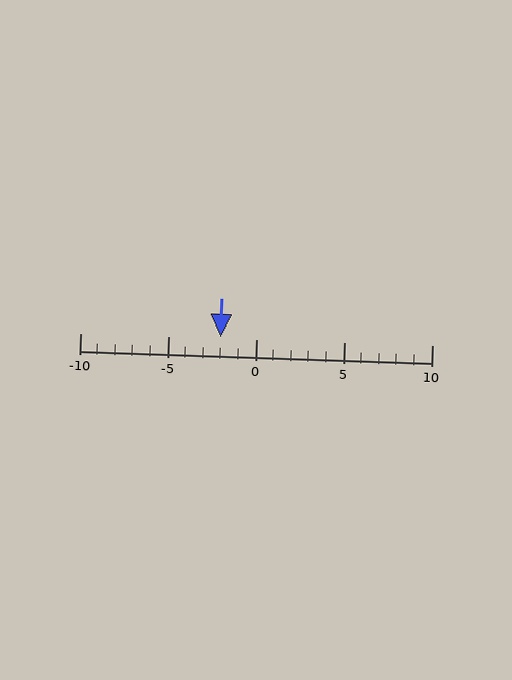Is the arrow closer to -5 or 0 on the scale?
The arrow is closer to 0.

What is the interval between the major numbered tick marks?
The major tick marks are spaced 5 units apart.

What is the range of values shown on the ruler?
The ruler shows values from -10 to 10.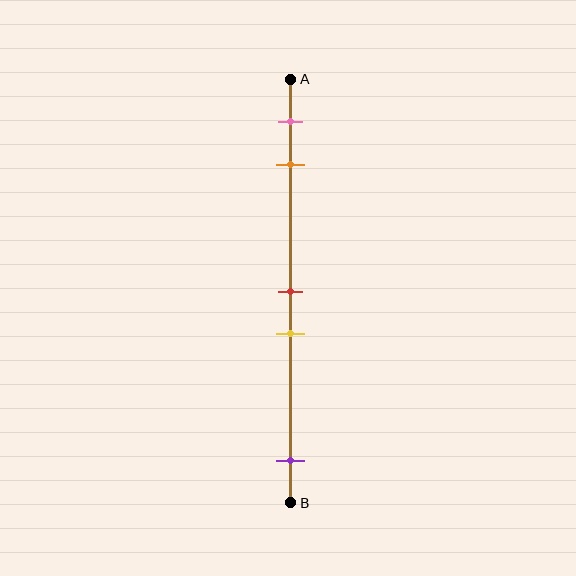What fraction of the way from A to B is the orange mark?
The orange mark is approximately 20% (0.2) of the way from A to B.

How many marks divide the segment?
There are 5 marks dividing the segment.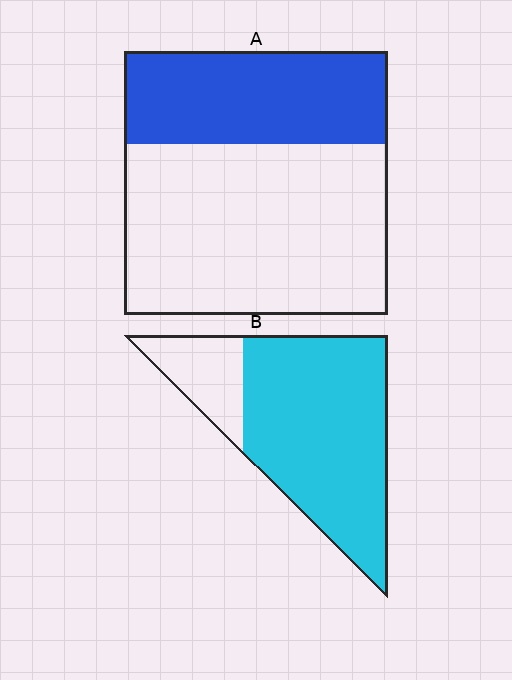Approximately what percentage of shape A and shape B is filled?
A is approximately 35% and B is approximately 80%.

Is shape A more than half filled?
No.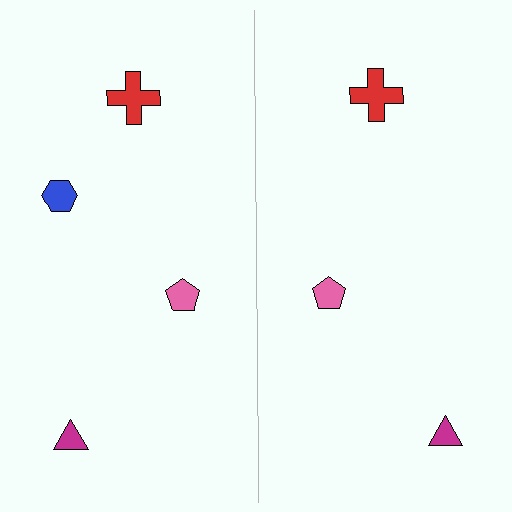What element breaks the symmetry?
A blue hexagon is missing from the right side.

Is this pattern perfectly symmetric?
No, the pattern is not perfectly symmetric. A blue hexagon is missing from the right side.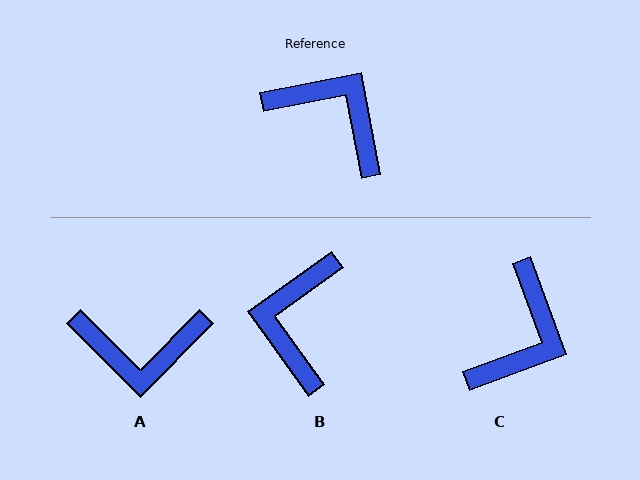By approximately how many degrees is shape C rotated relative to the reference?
Approximately 80 degrees clockwise.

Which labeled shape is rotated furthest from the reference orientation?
A, about 146 degrees away.